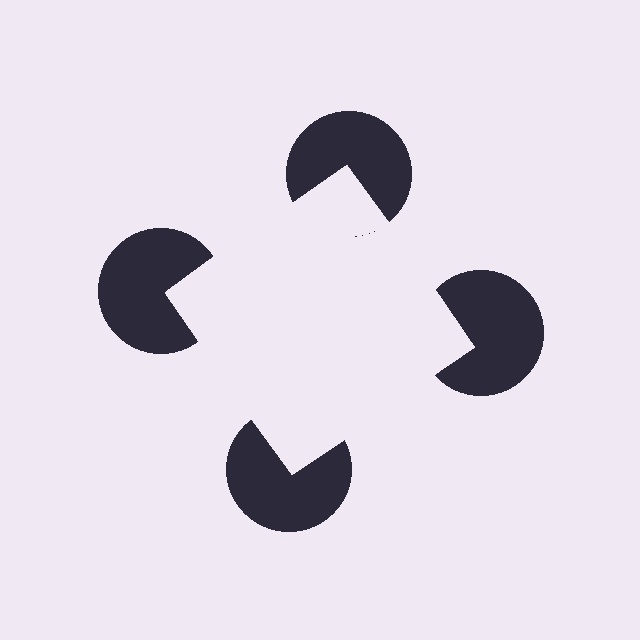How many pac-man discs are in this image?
There are 4 — one at each vertex of the illusory square.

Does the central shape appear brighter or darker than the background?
It typically appears slightly brighter than the background, even though no actual brightness change is drawn.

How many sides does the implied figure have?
4 sides.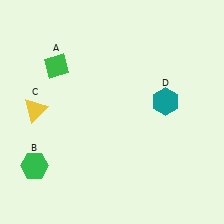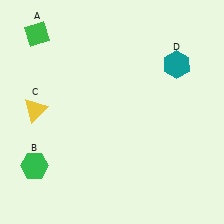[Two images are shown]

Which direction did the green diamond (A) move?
The green diamond (A) moved up.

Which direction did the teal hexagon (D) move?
The teal hexagon (D) moved up.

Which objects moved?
The objects that moved are: the green diamond (A), the teal hexagon (D).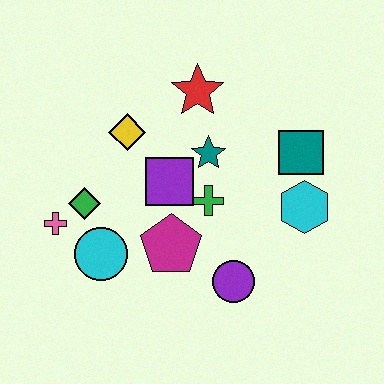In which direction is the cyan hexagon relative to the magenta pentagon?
The cyan hexagon is to the right of the magenta pentagon.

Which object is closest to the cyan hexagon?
The teal square is closest to the cyan hexagon.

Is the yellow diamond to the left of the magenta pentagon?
Yes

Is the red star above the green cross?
Yes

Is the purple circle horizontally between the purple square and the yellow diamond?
No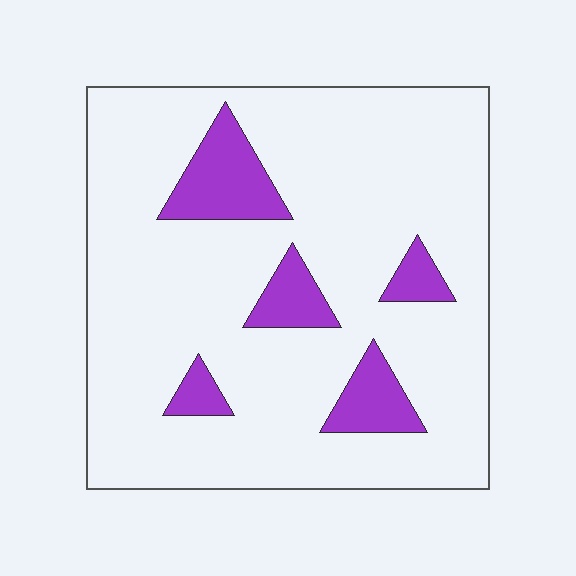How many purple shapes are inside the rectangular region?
5.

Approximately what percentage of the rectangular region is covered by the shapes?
Approximately 15%.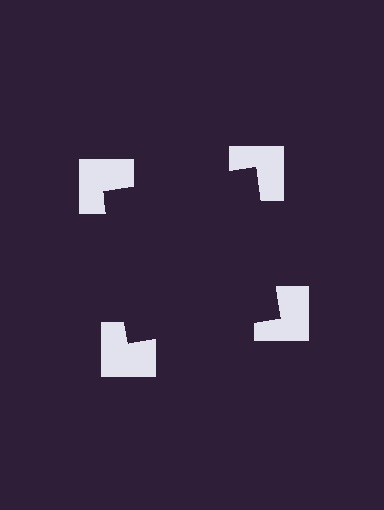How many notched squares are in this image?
There are 4 — one at each vertex of the illusory square.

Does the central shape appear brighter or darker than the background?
It typically appears slightly darker than the background, even though no actual brightness change is drawn.